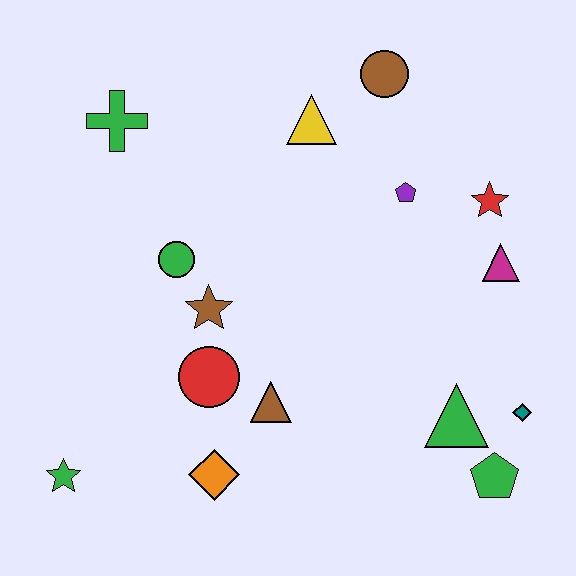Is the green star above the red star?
No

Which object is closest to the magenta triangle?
The red star is closest to the magenta triangle.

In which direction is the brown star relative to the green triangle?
The brown star is to the left of the green triangle.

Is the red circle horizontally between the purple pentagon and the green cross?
Yes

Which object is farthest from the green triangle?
The green cross is farthest from the green triangle.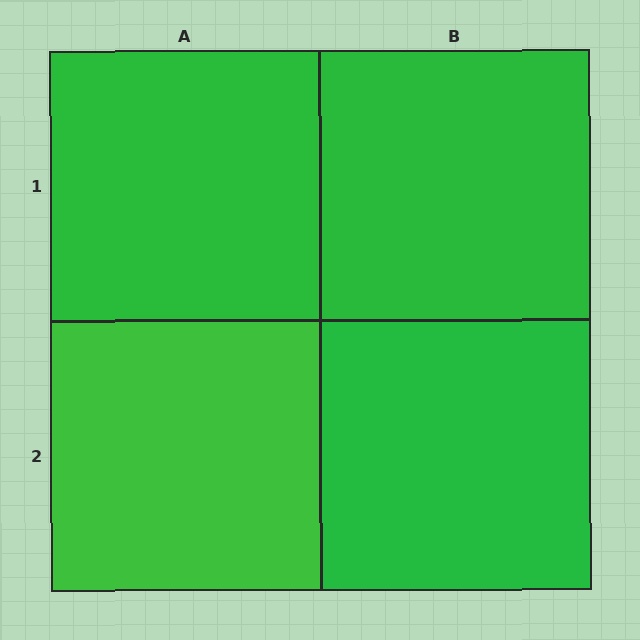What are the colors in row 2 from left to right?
Green, green.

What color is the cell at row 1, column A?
Green.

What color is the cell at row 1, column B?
Green.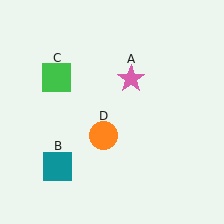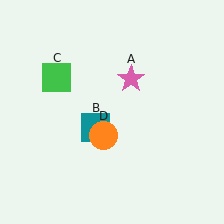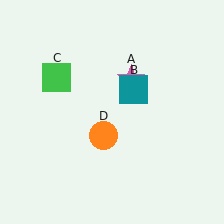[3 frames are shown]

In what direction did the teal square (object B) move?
The teal square (object B) moved up and to the right.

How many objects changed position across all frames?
1 object changed position: teal square (object B).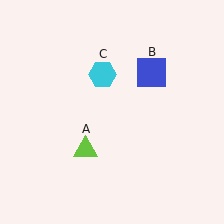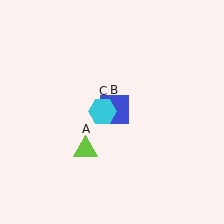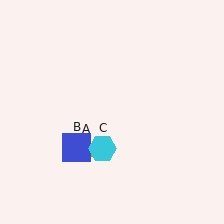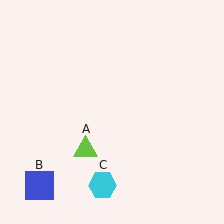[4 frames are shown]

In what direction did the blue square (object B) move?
The blue square (object B) moved down and to the left.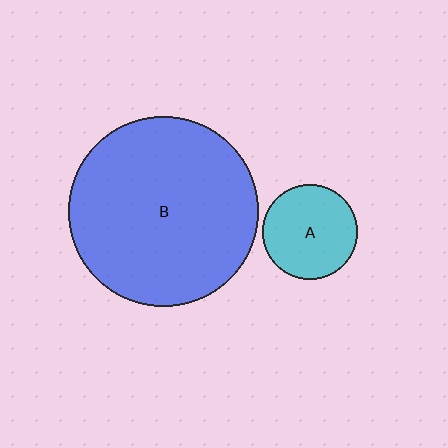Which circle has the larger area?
Circle B (blue).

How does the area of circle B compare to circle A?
Approximately 4.0 times.